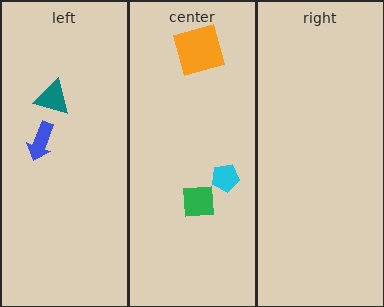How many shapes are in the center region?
3.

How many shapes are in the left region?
2.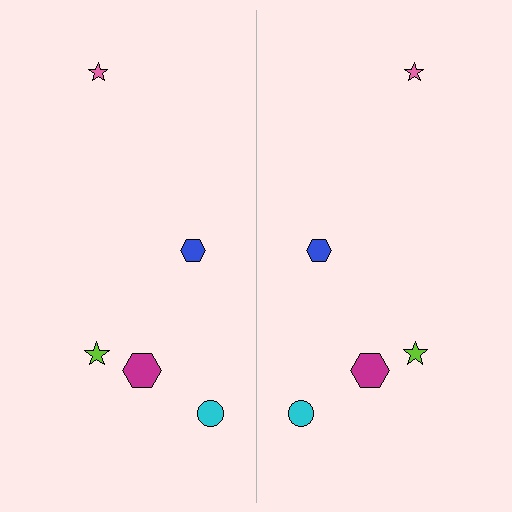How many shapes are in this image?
There are 10 shapes in this image.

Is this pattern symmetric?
Yes, this pattern has bilateral (reflection) symmetry.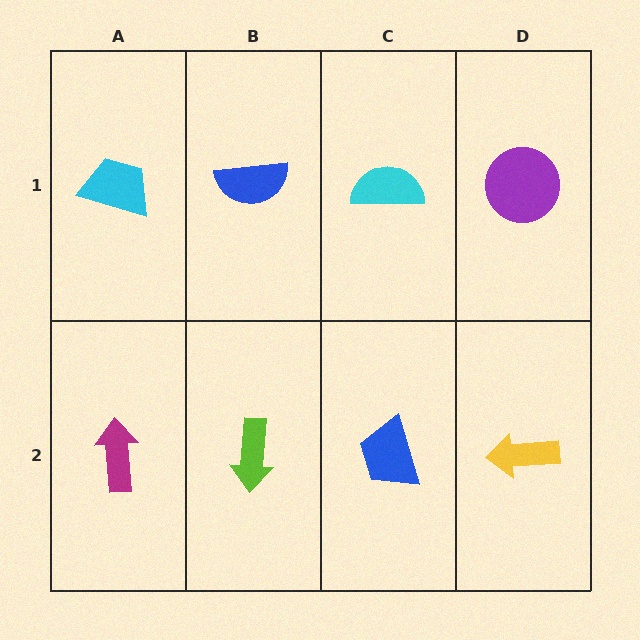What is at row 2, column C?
A blue trapezoid.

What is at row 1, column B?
A blue semicircle.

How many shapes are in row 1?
4 shapes.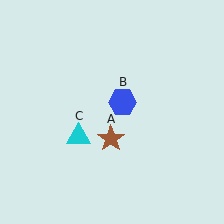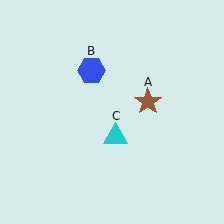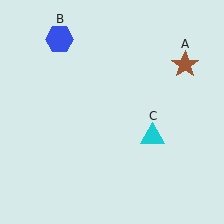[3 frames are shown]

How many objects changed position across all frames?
3 objects changed position: brown star (object A), blue hexagon (object B), cyan triangle (object C).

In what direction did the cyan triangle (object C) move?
The cyan triangle (object C) moved right.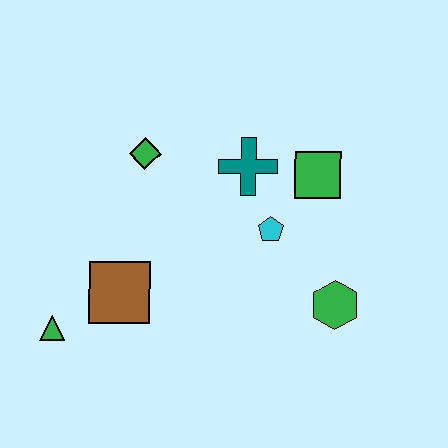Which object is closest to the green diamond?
The teal cross is closest to the green diamond.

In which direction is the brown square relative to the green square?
The brown square is to the left of the green square.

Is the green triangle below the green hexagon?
Yes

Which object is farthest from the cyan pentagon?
The green triangle is farthest from the cyan pentagon.